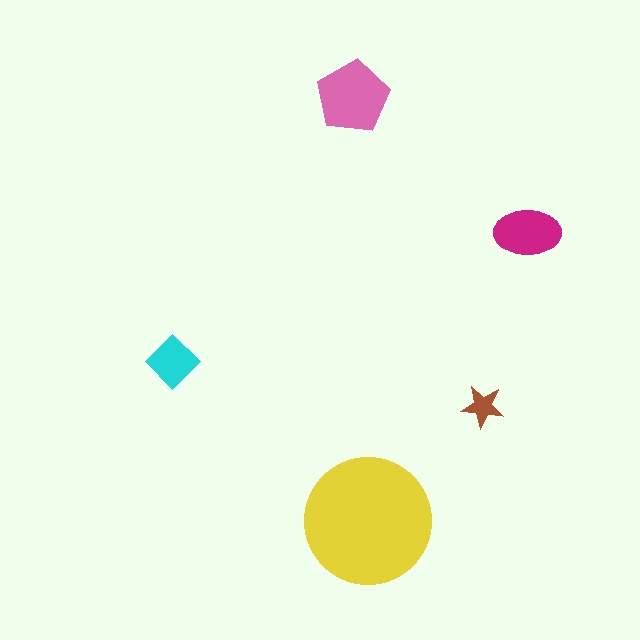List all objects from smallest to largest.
The brown star, the cyan diamond, the magenta ellipse, the pink pentagon, the yellow circle.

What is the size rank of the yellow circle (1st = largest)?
1st.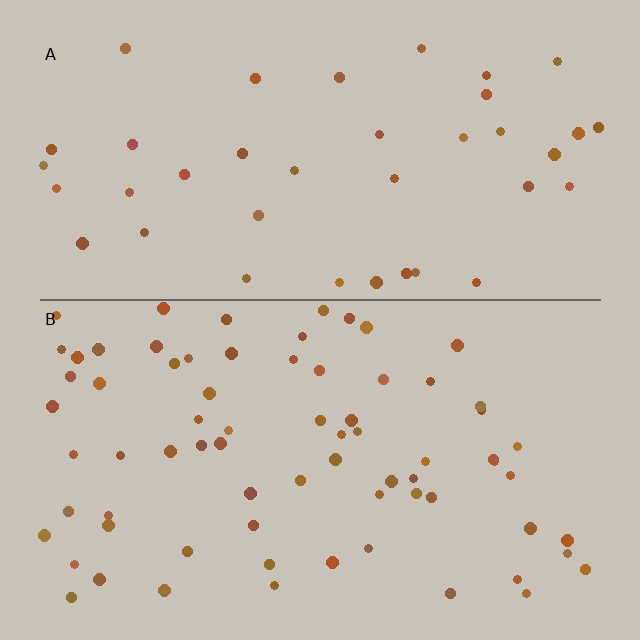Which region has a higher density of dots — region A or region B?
B (the bottom).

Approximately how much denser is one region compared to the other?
Approximately 1.8× — region B over region A.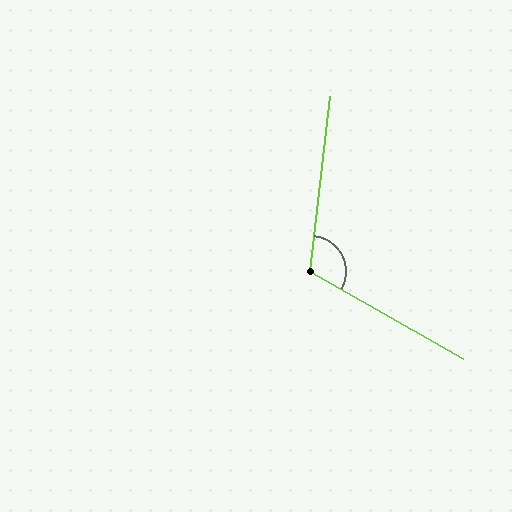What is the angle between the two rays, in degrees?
Approximately 113 degrees.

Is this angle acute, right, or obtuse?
It is obtuse.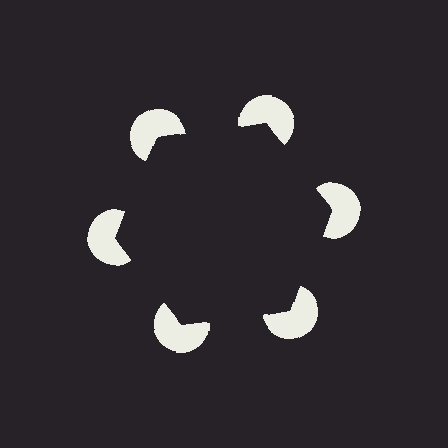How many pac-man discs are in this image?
There are 6 — one at each vertex of the illusory hexagon.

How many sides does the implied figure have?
6 sides.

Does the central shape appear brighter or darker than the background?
It typically appears slightly darker than the background, even though no actual brightness change is drawn.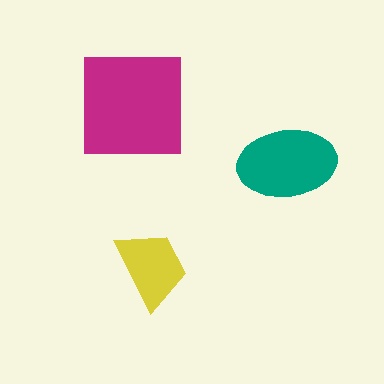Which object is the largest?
The magenta square.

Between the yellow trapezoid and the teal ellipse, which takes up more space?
The teal ellipse.